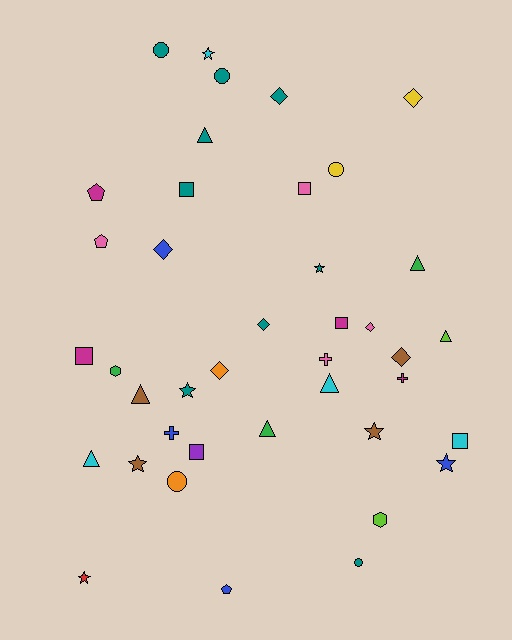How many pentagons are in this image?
There are 3 pentagons.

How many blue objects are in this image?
There are 4 blue objects.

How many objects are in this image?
There are 40 objects.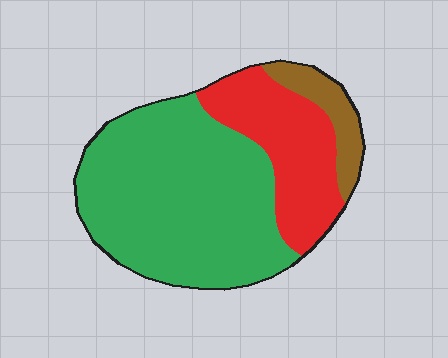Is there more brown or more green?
Green.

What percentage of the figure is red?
Red covers 27% of the figure.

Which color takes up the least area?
Brown, at roughly 10%.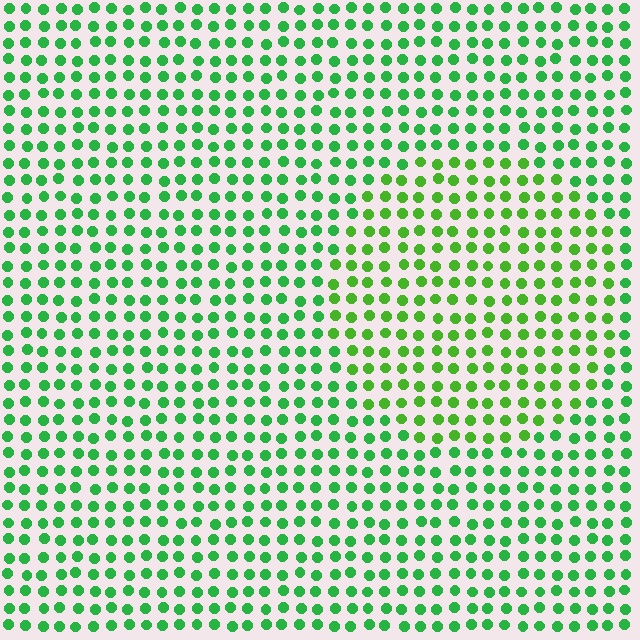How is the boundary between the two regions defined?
The boundary is defined purely by a slight shift in hue (about 25 degrees). Spacing, size, and orientation are identical on both sides.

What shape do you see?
I see a circle.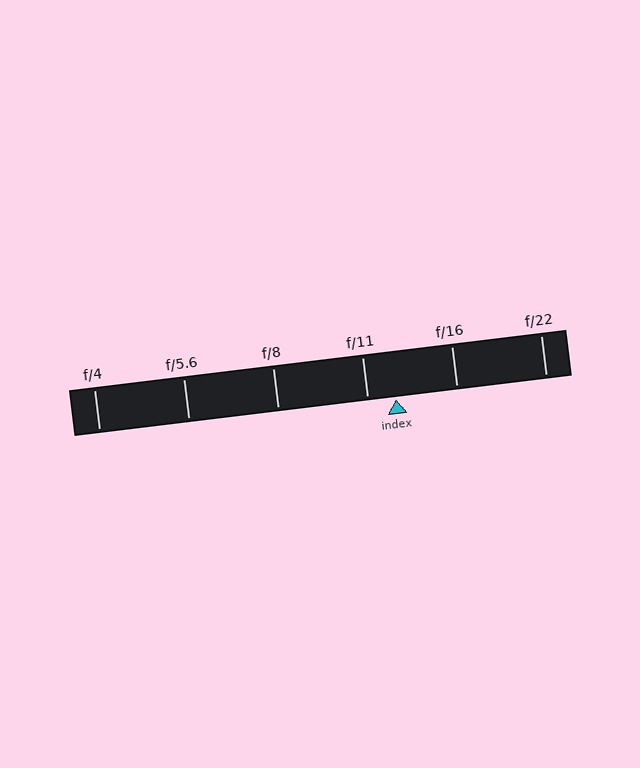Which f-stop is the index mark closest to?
The index mark is closest to f/11.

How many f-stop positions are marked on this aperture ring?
There are 6 f-stop positions marked.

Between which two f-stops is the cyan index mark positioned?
The index mark is between f/11 and f/16.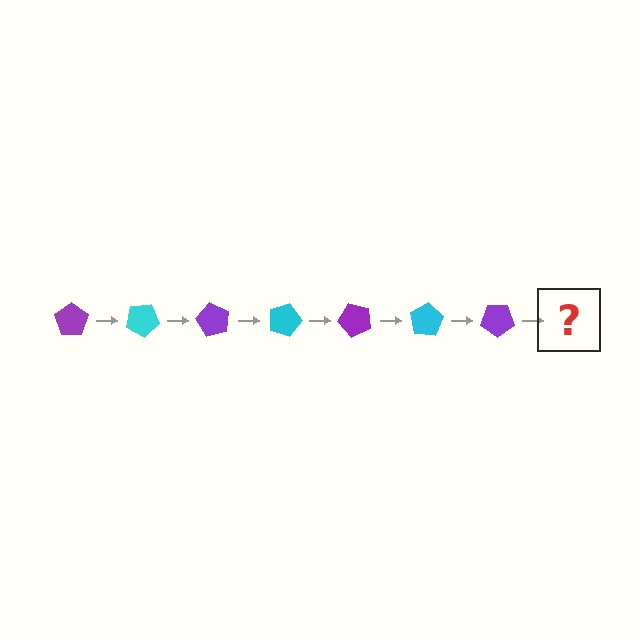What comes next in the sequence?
The next element should be a cyan pentagon, rotated 210 degrees from the start.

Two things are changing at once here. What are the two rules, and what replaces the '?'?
The two rules are that it rotates 30 degrees each step and the color cycles through purple and cyan. The '?' should be a cyan pentagon, rotated 210 degrees from the start.